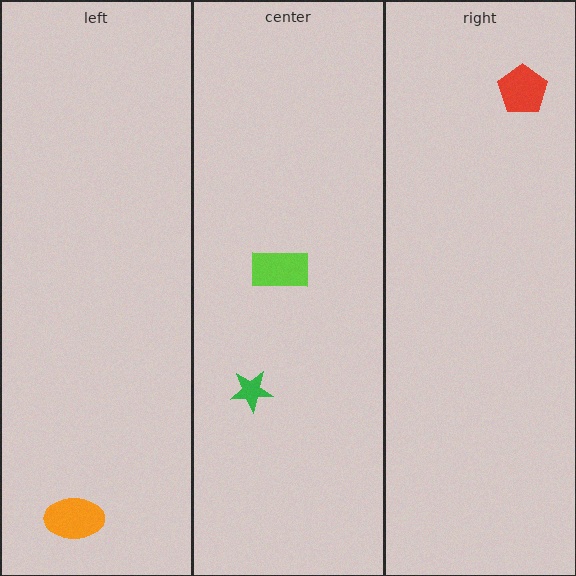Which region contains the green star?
The center region.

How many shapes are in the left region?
1.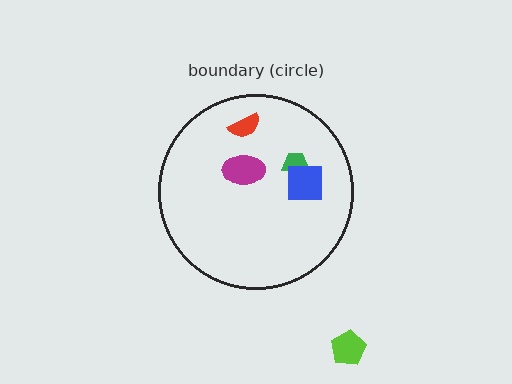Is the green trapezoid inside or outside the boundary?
Inside.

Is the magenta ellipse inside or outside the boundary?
Inside.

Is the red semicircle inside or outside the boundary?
Inside.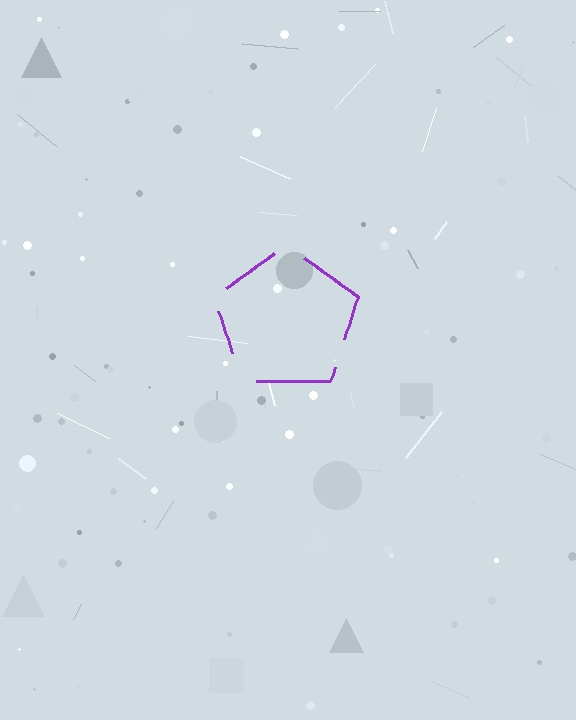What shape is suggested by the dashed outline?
The dashed outline suggests a pentagon.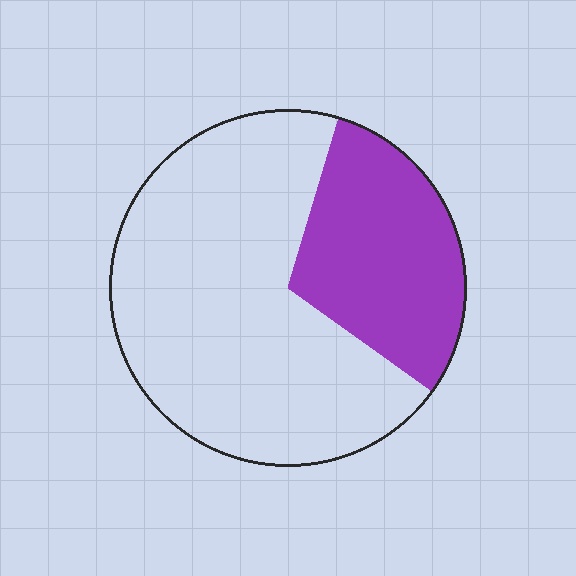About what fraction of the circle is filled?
About one third (1/3).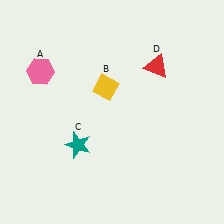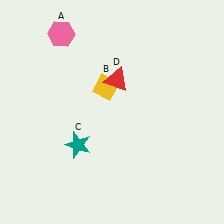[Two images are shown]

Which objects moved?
The objects that moved are: the pink hexagon (A), the red triangle (D).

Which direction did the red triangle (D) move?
The red triangle (D) moved left.